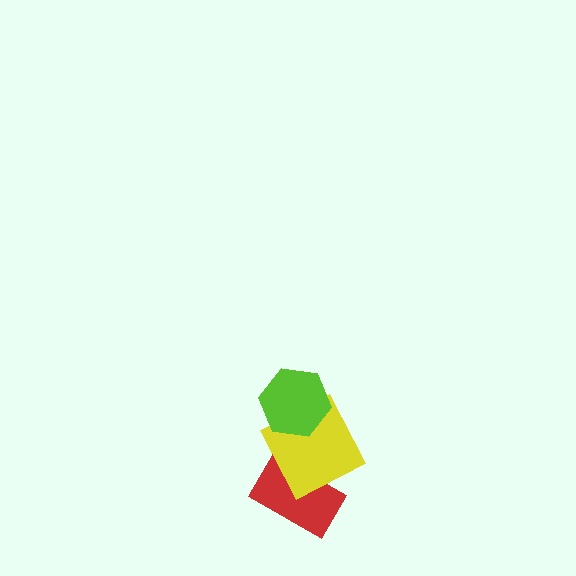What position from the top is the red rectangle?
The red rectangle is 3rd from the top.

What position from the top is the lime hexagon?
The lime hexagon is 1st from the top.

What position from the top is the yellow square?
The yellow square is 2nd from the top.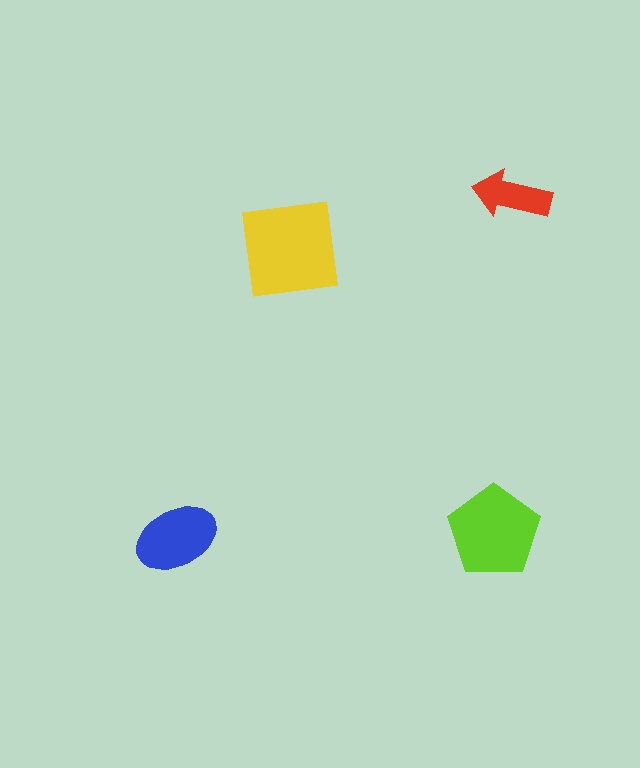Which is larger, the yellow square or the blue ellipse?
The yellow square.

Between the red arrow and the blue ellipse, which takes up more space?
The blue ellipse.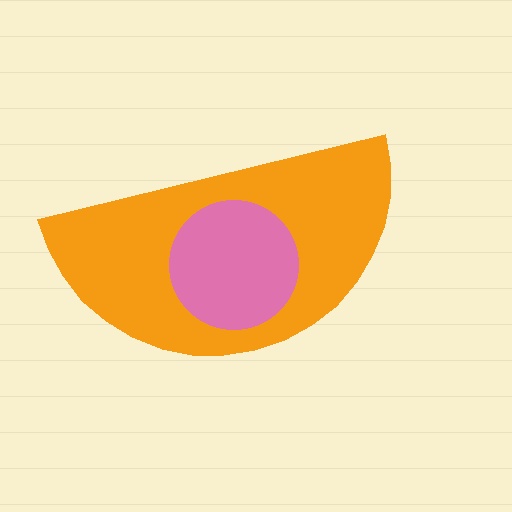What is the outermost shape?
The orange semicircle.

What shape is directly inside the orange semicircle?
The pink circle.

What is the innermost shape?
The pink circle.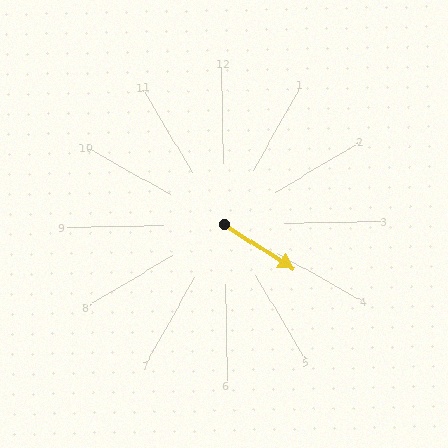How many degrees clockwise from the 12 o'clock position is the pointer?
Approximately 124 degrees.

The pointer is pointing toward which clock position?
Roughly 4 o'clock.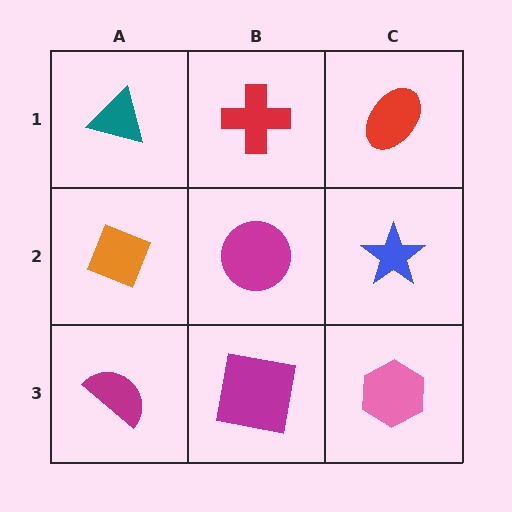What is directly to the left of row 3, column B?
A magenta semicircle.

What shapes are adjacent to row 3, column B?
A magenta circle (row 2, column B), a magenta semicircle (row 3, column A), a pink hexagon (row 3, column C).